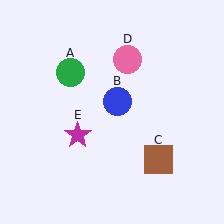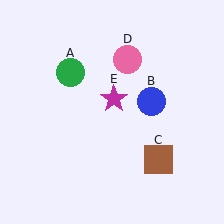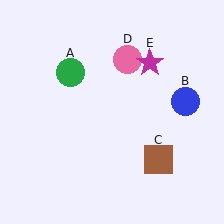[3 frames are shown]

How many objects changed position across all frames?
2 objects changed position: blue circle (object B), magenta star (object E).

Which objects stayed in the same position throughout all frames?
Green circle (object A) and brown square (object C) and pink circle (object D) remained stationary.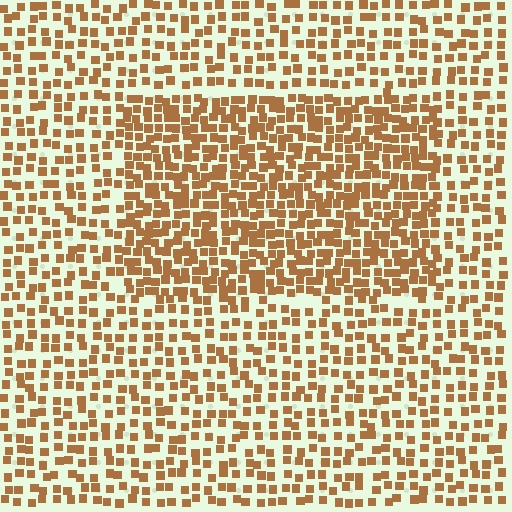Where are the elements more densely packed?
The elements are more densely packed inside the rectangle boundary.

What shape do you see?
I see a rectangle.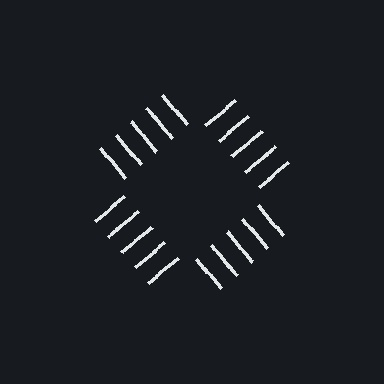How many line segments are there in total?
20 — 5 along each of the 4 edges.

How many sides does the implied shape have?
4 sides — the line-ends trace a square.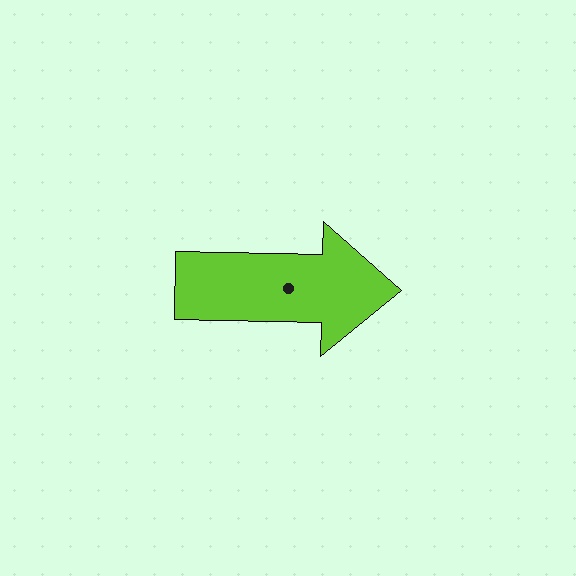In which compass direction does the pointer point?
East.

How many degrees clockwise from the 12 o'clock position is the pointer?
Approximately 91 degrees.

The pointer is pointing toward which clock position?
Roughly 3 o'clock.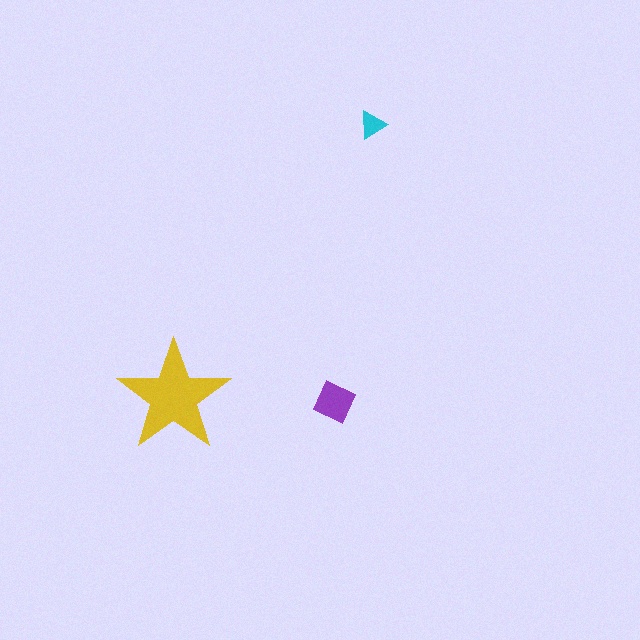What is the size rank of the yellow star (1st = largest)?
1st.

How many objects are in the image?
There are 3 objects in the image.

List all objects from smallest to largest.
The cyan triangle, the purple diamond, the yellow star.